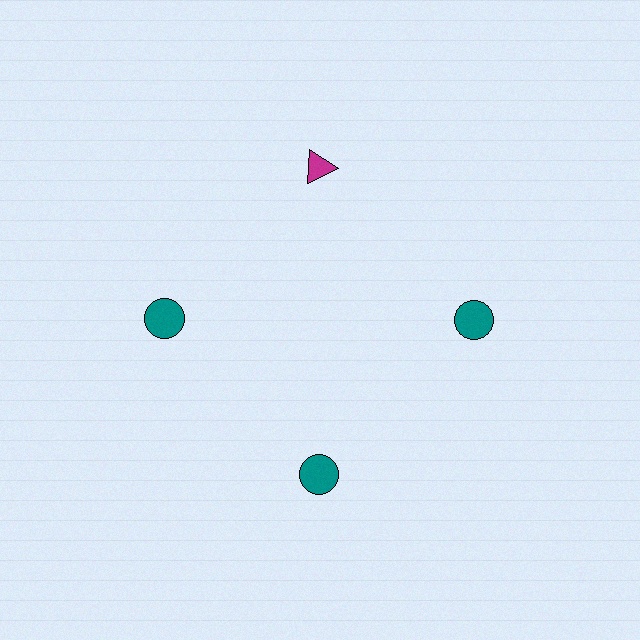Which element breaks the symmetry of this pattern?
The magenta triangle at roughly the 12 o'clock position breaks the symmetry. All other shapes are teal circles.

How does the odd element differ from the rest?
It differs in both color (magenta instead of teal) and shape (triangle instead of circle).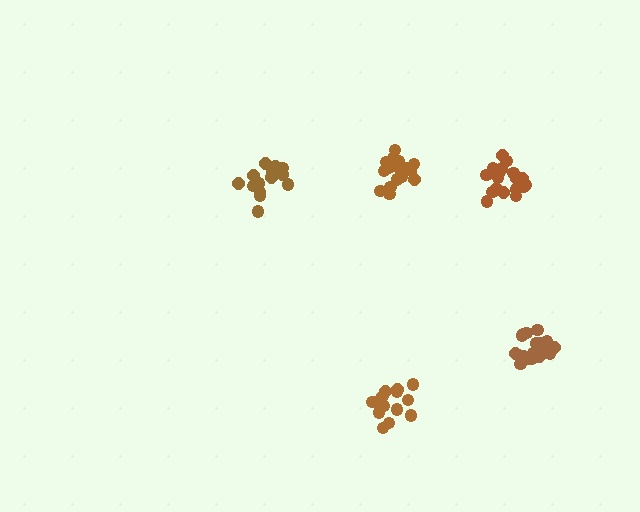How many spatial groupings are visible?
There are 5 spatial groupings.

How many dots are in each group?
Group 1: 17 dots, Group 2: 18 dots, Group 3: 20 dots, Group 4: 20 dots, Group 5: 14 dots (89 total).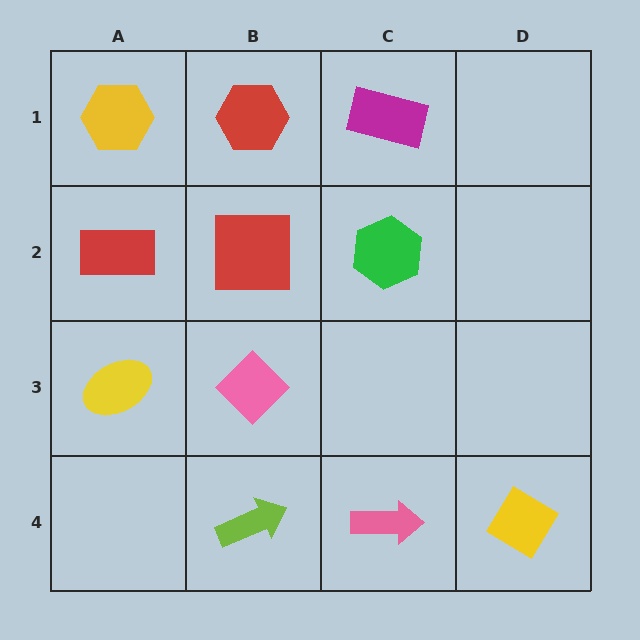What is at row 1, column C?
A magenta rectangle.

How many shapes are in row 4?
3 shapes.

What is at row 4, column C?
A pink arrow.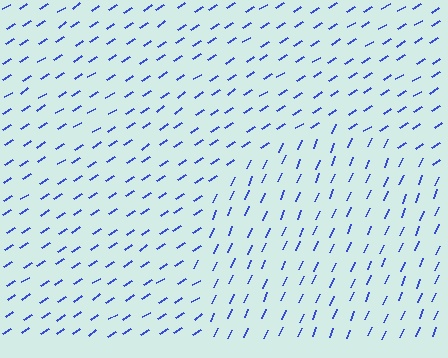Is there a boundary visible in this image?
Yes, there is a texture boundary formed by a change in line orientation.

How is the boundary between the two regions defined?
The boundary is defined purely by a change in line orientation (approximately 34 degrees difference). All lines are the same color and thickness.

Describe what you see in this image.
The image is filled with small blue line segments. A circle region in the image has lines oriented differently from the surrounding lines, creating a visible texture boundary.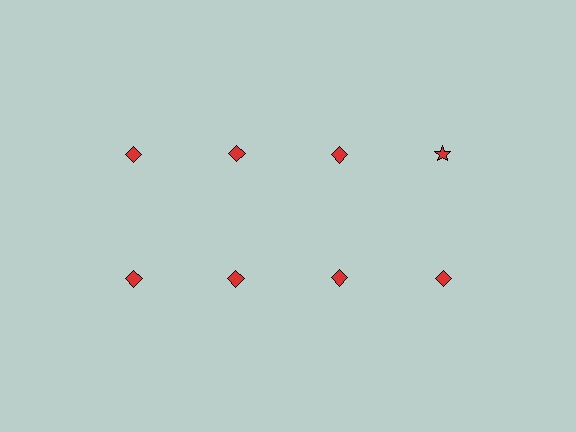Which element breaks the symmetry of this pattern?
The red star in the top row, second from right column breaks the symmetry. All other shapes are red diamonds.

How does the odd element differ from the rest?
It has a different shape: star instead of diamond.